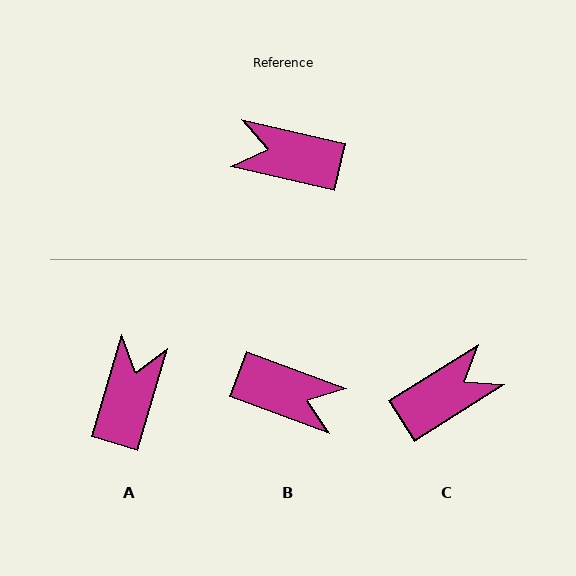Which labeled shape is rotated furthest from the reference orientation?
B, about 173 degrees away.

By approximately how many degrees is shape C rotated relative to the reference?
Approximately 135 degrees clockwise.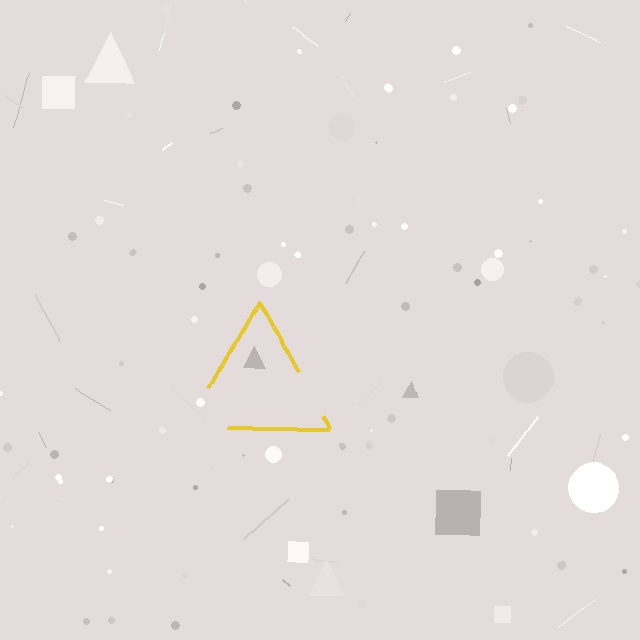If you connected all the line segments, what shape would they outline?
They would outline a triangle.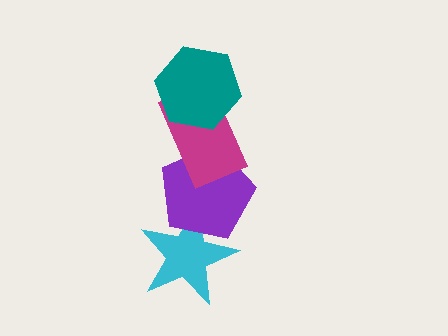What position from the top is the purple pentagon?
The purple pentagon is 3rd from the top.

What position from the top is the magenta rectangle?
The magenta rectangle is 2nd from the top.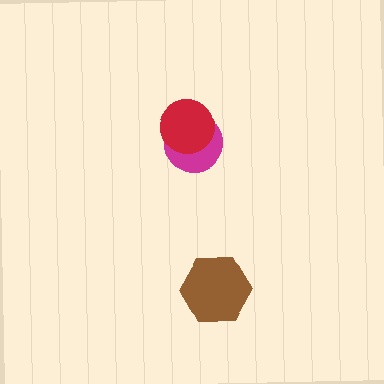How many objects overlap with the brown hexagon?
0 objects overlap with the brown hexagon.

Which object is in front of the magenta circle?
The red circle is in front of the magenta circle.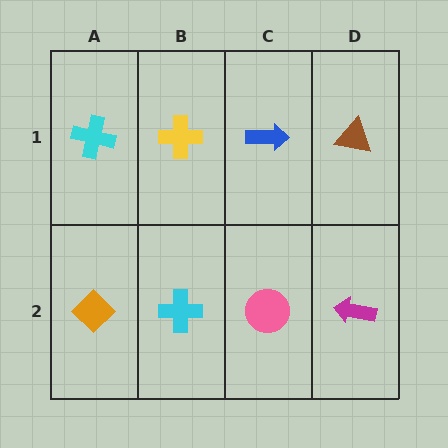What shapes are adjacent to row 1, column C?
A pink circle (row 2, column C), a yellow cross (row 1, column B), a brown triangle (row 1, column D).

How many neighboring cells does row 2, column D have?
2.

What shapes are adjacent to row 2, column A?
A cyan cross (row 1, column A), a cyan cross (row 2, column B).